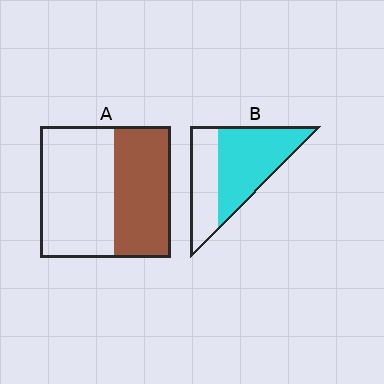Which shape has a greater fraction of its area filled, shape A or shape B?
Shape B.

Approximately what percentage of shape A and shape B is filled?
A is approximately 45% and B is approximately 60%.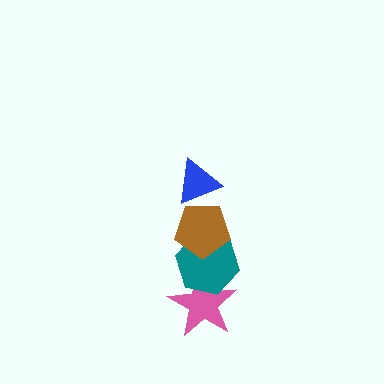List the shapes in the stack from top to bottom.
From top to bottom: the blue triangle, the brown pentagon, the teal hexagon, the pink star.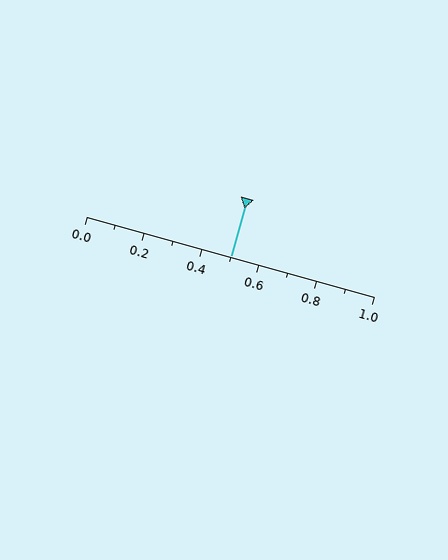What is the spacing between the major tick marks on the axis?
The major ticks are spaced 0.2 apart.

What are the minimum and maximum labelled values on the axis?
The axis runs from 0.0 to 1.0.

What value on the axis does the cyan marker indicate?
The marker indicates approximately 0.5.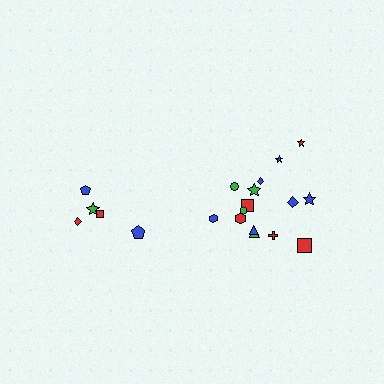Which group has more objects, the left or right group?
The right group.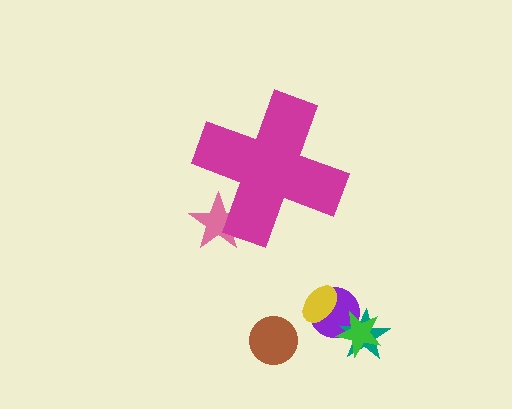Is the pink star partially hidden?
Yes, the pink star is partially hidden behind the magenta cross.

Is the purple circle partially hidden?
No, the purple circle is fully visible.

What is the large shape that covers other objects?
A magenta cross.